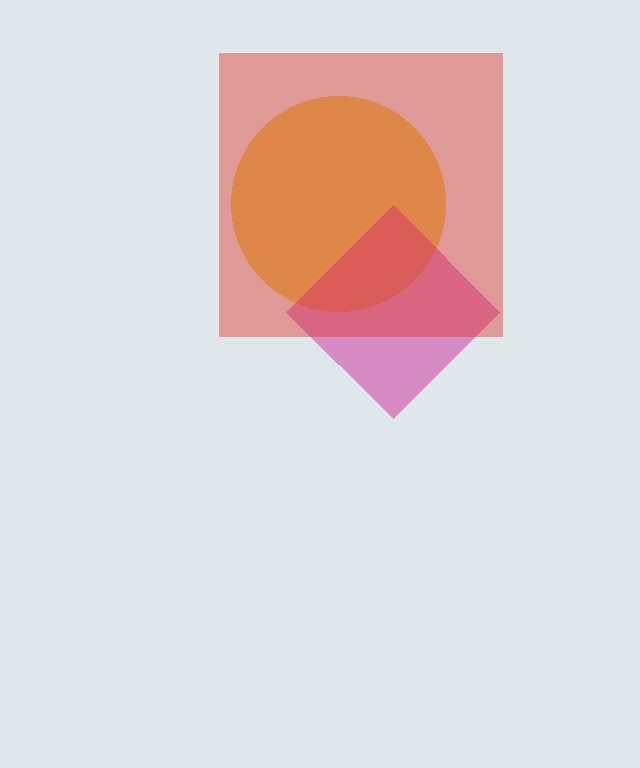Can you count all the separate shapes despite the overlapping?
Yes, there are 3 separate shapes.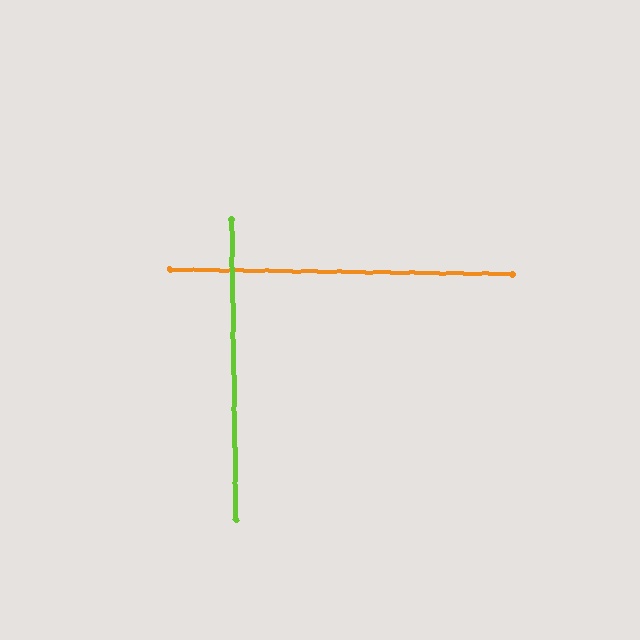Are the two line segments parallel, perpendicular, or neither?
Perpendicular — they meet at approximately 88°.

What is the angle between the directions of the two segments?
Approximately 88 degrees.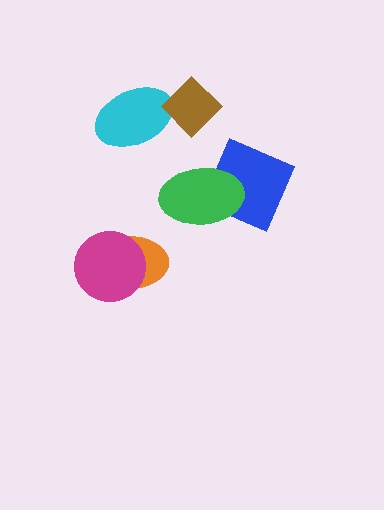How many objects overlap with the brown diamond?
1 object overlaps with the brown diamond.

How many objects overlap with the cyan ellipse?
1 object overlaps with the cyan ellipse.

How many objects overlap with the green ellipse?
1 object overlaps with the green ellipse.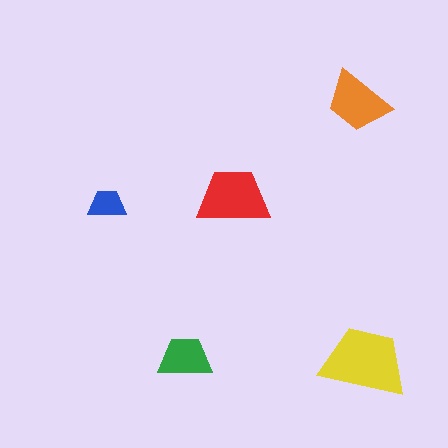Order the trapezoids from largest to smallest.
the yellow one, the red one, the orange one, the green one, the blue one.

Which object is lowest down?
The yellow trapezoid is bottommost.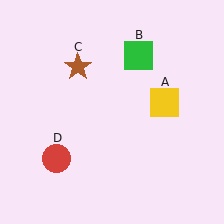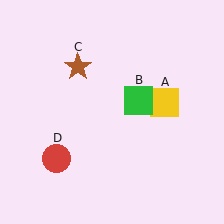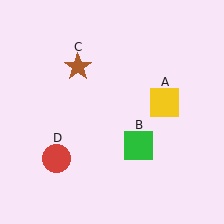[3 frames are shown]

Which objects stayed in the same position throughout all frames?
Yellow square (object A) and brown star (object C) and red circle (object D) remained stationary.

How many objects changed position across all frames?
1 object changed position: green square (object B).